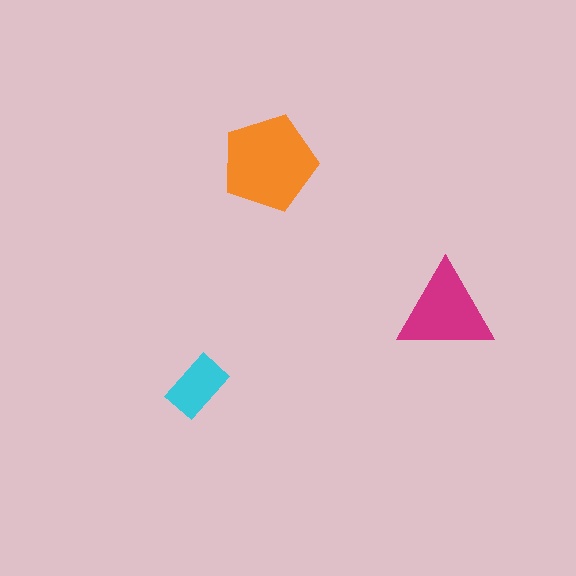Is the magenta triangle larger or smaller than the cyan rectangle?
Larger.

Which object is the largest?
The orange pentagon.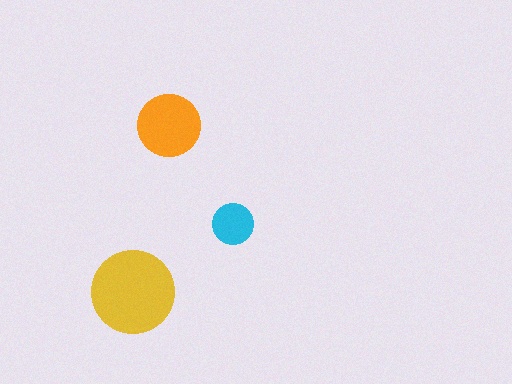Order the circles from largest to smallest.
the yellow one, the orange one, the cyan one.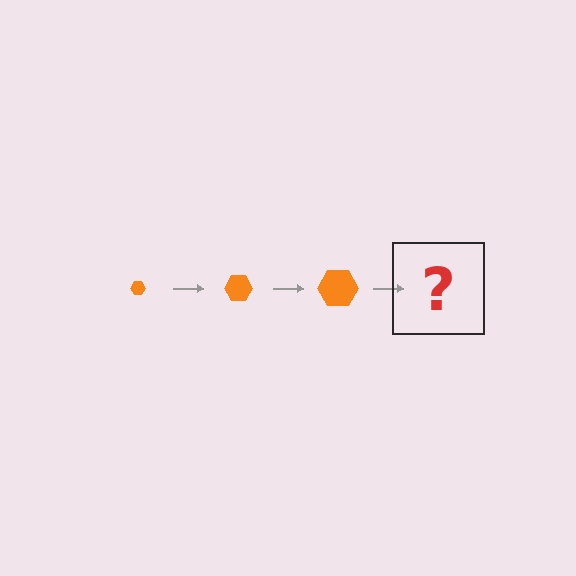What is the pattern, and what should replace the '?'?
The pattern is that the hexagon gets progressively larger each step. The '?' should be an orange hexagon, larger than the previous one.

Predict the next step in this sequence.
The next step is an orange hexagon, larger than the previous one.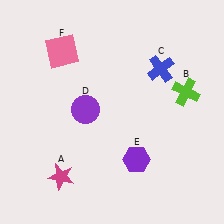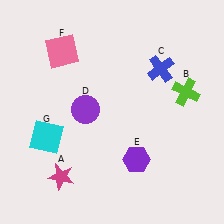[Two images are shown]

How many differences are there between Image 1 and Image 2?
There is 1 difference between the two images.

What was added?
A cyan square (G) was added in Image 2.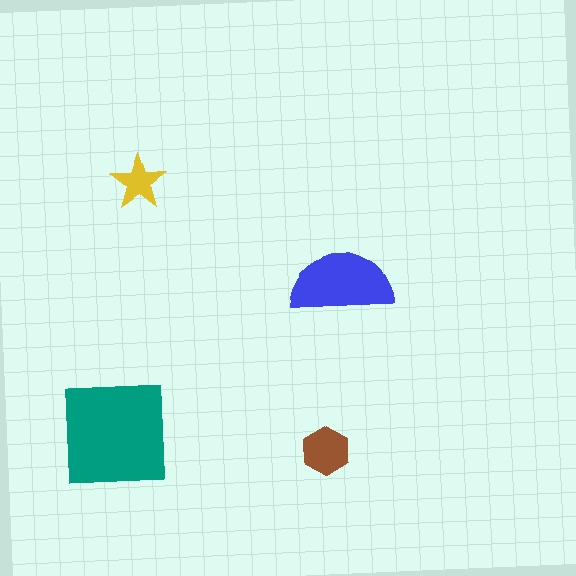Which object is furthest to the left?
The teal square is leftmost.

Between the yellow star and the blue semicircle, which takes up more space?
The blue semicircle.